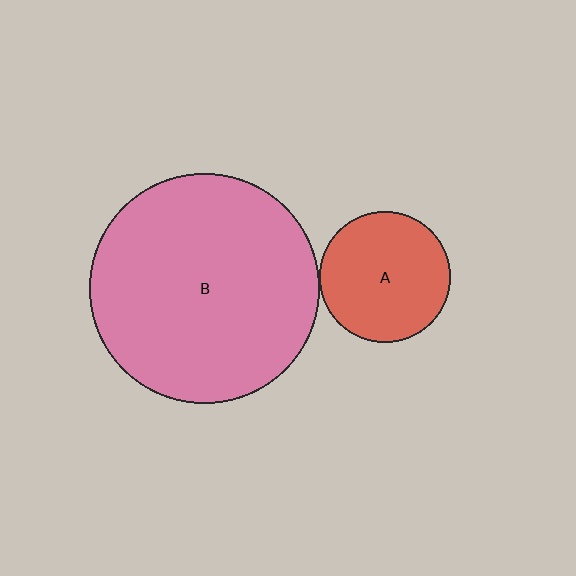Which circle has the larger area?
Circle B (pink).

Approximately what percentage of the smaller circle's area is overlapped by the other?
Approximately 5%.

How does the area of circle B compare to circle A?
Approximately 3.1 times.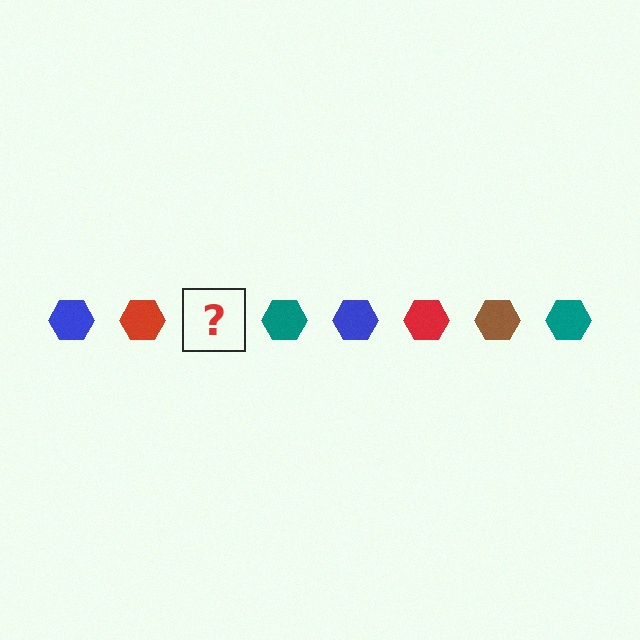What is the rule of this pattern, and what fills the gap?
The rule is that the pattern cycles through blue, red, brown, teal hexagons. The gap should be filled with a brown hexagon.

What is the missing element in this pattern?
The missing element is a brown hexagon.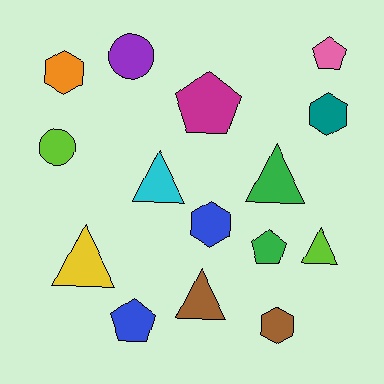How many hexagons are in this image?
There are 4 hexagons.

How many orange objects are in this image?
There is 1 orange object.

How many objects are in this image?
There are 15 objects.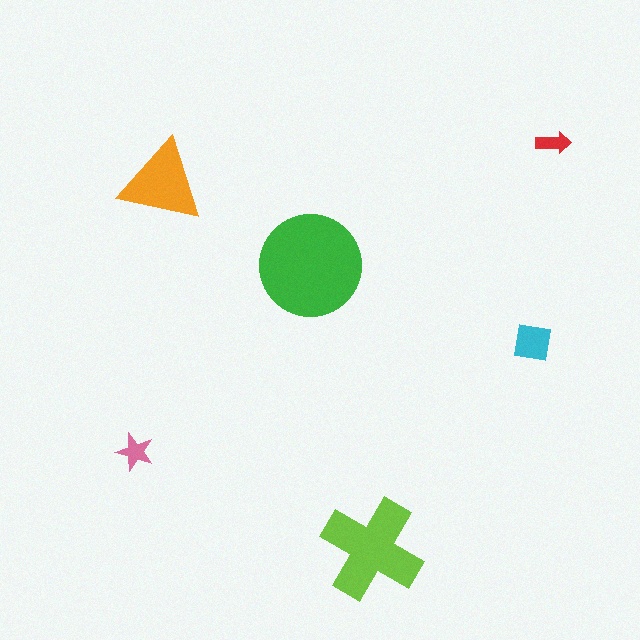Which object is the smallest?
The red arrow.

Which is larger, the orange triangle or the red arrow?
The orange triangle.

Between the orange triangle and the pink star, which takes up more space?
The orange triangle.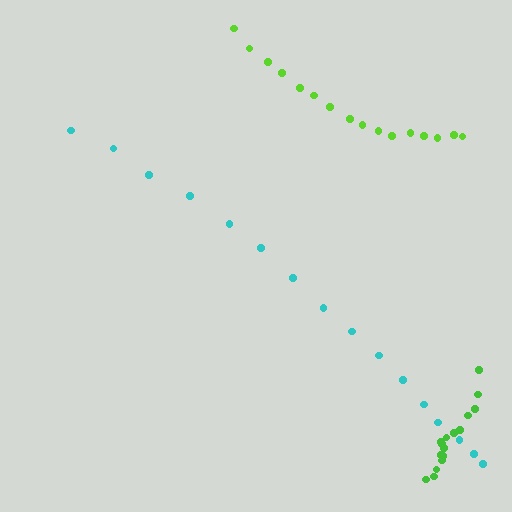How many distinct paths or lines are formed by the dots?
There are 3 distinct paths.